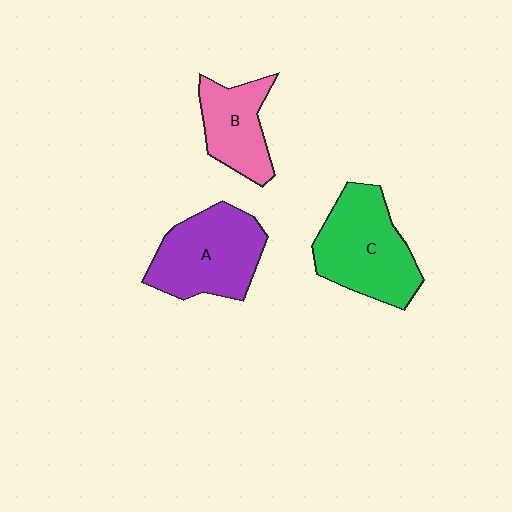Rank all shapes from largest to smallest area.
From largest to smallest: C (green), A (purple), B (pink).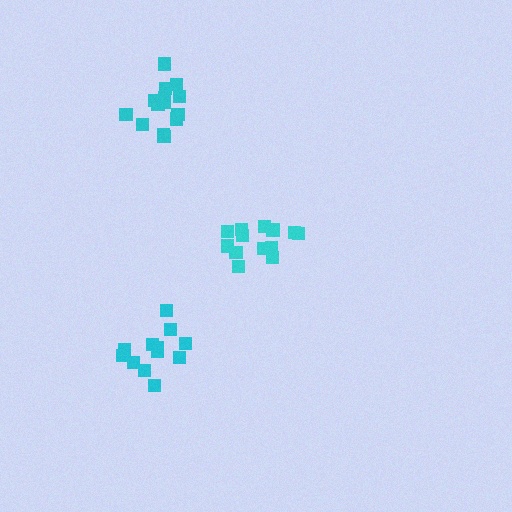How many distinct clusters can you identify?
There are 3 distinct clusters.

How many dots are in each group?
Group 1: 16 dots, Group 2: 12 dots, Group 3: 13 dots (41 total).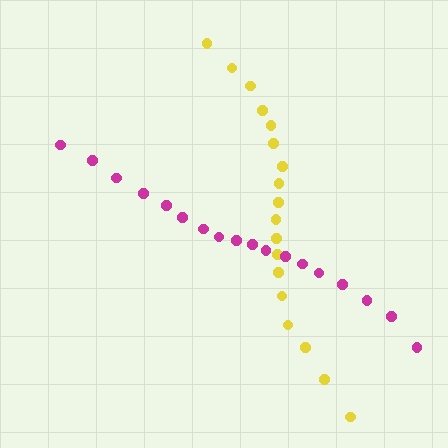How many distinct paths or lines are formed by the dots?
There are 2 distinct paths.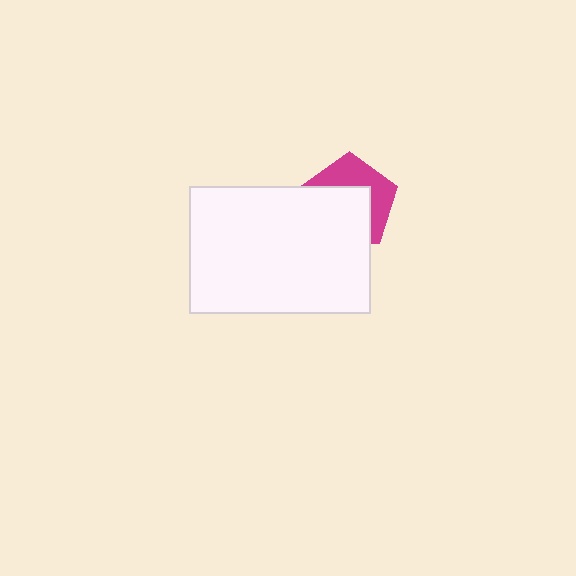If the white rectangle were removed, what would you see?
You would see the complete magenta pentagon.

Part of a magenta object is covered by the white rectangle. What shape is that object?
It is a pentagon.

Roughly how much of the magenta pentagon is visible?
A small part of it is visible (roughly 43%).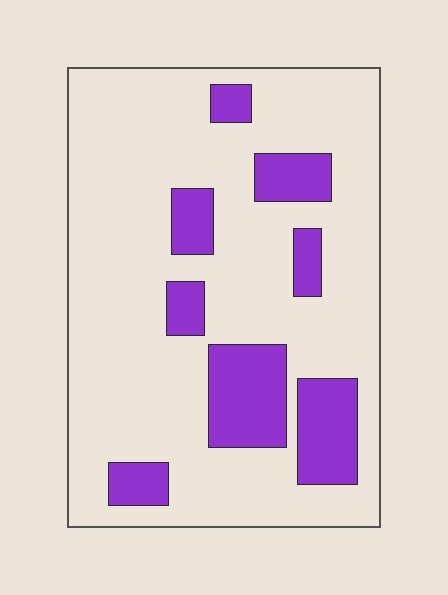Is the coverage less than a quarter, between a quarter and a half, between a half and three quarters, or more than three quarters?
Less than a quarter.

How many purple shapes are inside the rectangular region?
8.